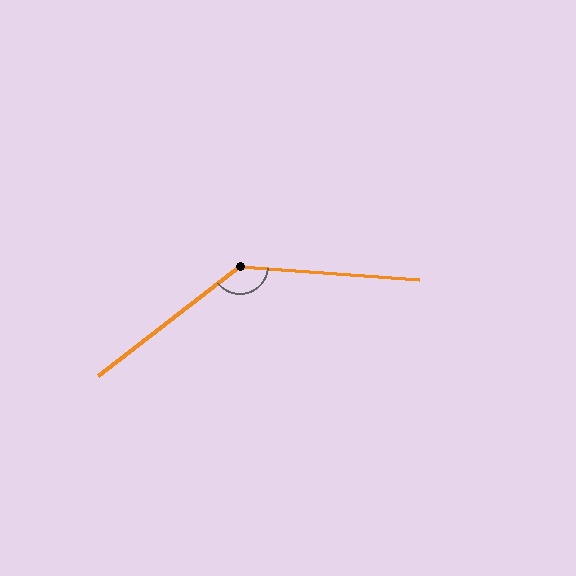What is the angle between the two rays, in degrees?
Approximately 138 degrees.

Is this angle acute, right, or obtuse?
It is obtuse.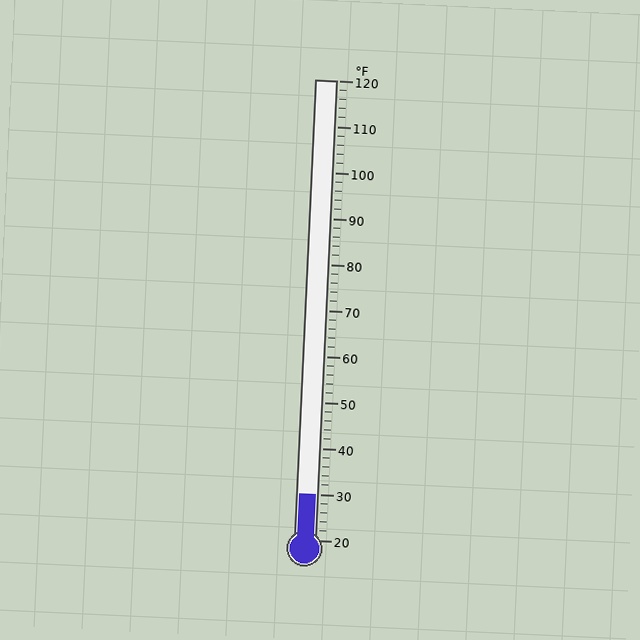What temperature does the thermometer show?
The thermometer shows approximately 30°F.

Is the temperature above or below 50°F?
The temperature is below 50°F.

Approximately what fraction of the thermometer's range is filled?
The thermometer is filled to approximately 10% of its range.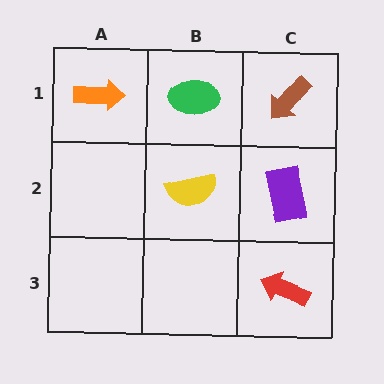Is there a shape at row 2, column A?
No, that cell is empty.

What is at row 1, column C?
A brown arrow.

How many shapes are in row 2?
2 shapes.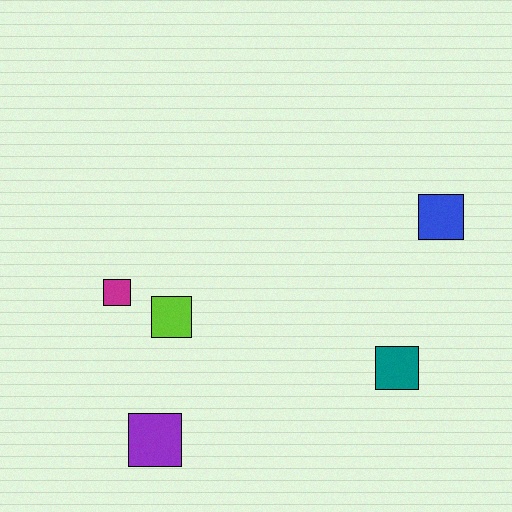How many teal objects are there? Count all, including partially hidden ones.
There is 1 teal object.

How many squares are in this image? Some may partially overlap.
There are 5 squares.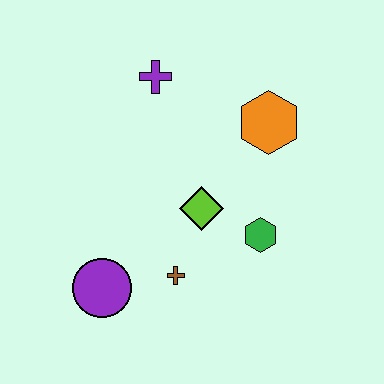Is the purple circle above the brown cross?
No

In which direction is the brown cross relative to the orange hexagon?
The brown cross is below the orange hexagon.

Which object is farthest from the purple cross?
The purple circle is farthest from the purple cross.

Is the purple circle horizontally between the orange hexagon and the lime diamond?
No